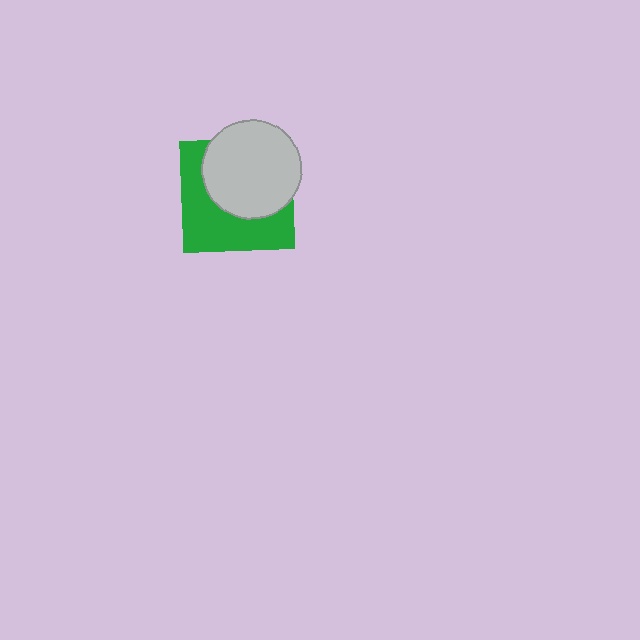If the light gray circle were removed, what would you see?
You would see the complete green square.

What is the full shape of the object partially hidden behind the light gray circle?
The partially hidden object is a green square.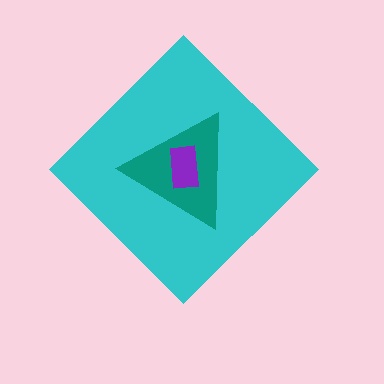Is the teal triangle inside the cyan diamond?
Yes.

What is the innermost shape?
The purple rectangle.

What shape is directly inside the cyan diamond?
The teal triangle.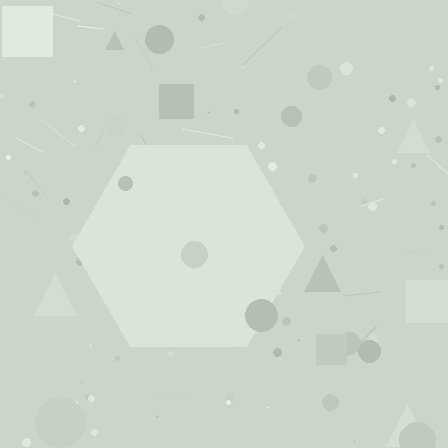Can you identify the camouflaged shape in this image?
The camouflaged shape is a hexagon.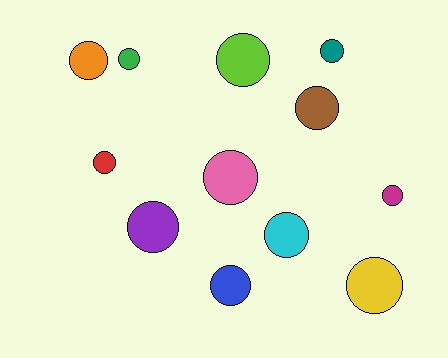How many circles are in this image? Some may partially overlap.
There are 12 circles.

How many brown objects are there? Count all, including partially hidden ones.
There is 1 brown object.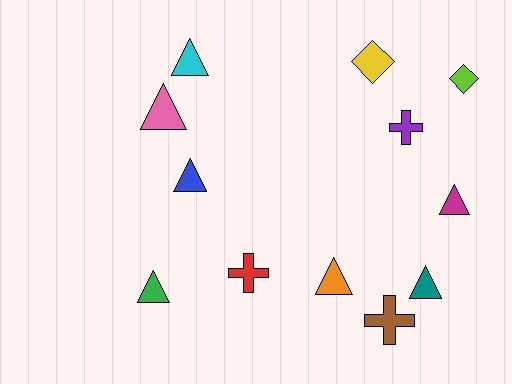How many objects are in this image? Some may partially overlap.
There are 12 objects.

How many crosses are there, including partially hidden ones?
There are 3 crosses.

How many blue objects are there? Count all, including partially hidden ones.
There is 1 blue object.